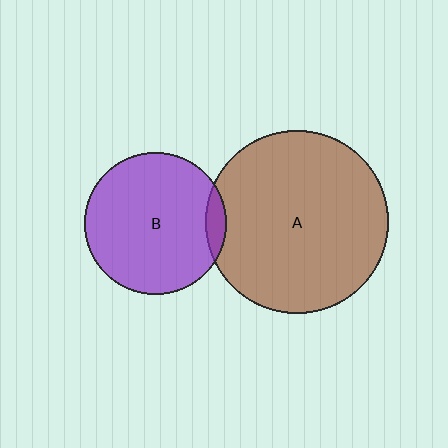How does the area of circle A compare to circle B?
Approximately 1.7 times.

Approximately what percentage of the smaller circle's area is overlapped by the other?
Approximately 5%.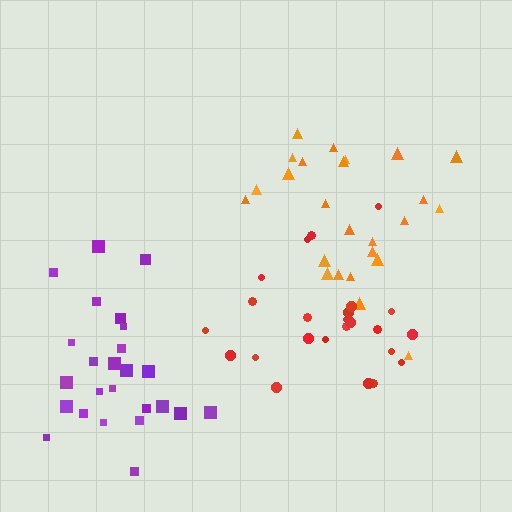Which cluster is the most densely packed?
Purple.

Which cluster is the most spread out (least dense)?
Orange.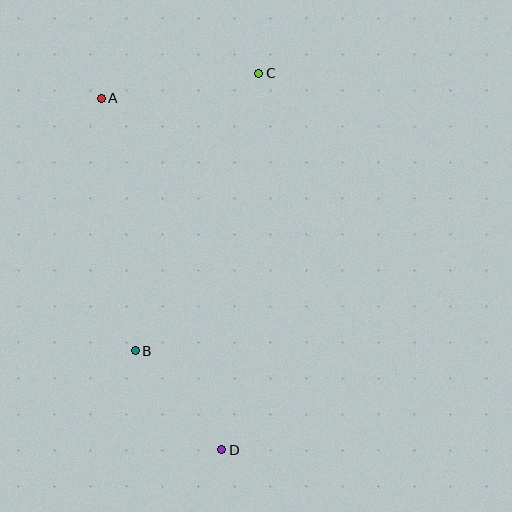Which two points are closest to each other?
Points B and D are closest to each other.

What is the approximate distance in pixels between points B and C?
The distance between B and C is approximately 303 pixels.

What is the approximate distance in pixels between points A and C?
The distance between A and C is approximately 160 pixels.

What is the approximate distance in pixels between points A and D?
The distance between A and D is approximately 371 pixels.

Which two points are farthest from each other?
Points C and D are farthest from each other.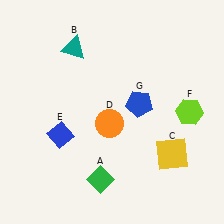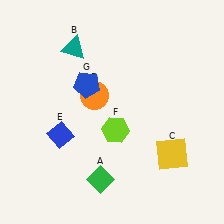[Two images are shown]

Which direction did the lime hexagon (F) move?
The lime hexagon (F) moved left.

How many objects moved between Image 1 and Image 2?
3 objects moved between the two images.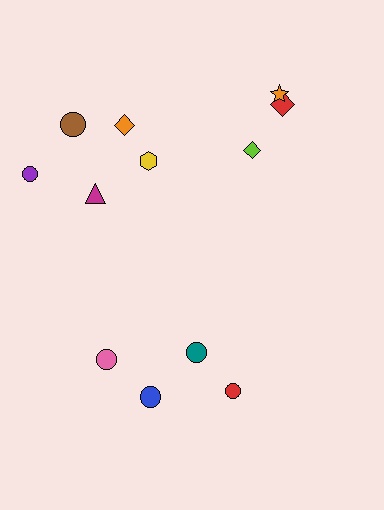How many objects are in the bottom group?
There are 4 objects.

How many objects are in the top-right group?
There are 3 objects.